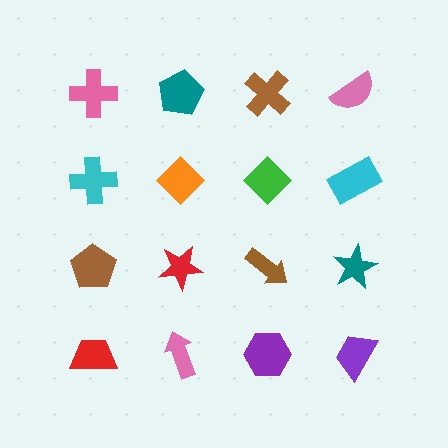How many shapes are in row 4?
4 shapes.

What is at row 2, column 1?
A cyan cross.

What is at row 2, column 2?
An orange diamond.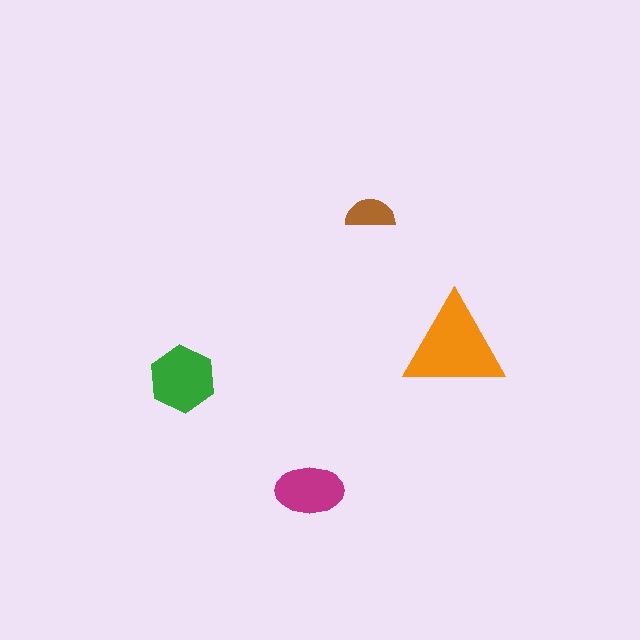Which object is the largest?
The orange triangle.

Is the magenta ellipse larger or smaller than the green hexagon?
Smaller.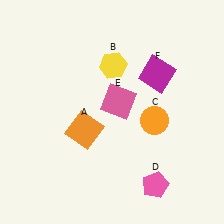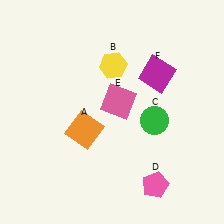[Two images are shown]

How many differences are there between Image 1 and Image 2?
There is 1 difference between the two images.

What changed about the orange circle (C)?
In Image 1, C is orange. In Image 2, it changed to green.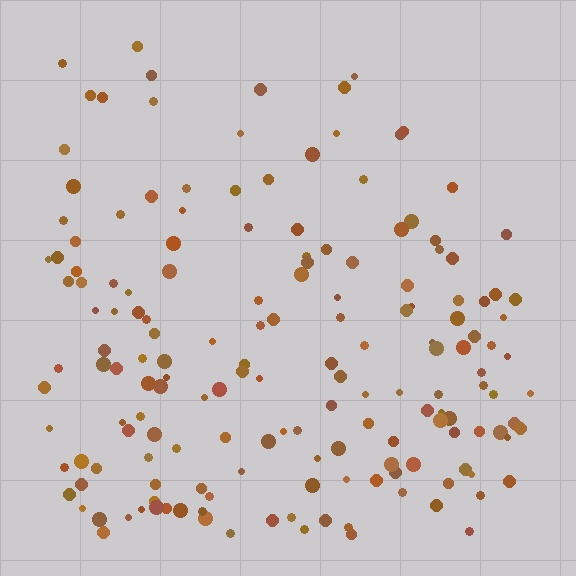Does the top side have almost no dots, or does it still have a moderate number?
Still a moderate number, just noticeably fewer than the bottom.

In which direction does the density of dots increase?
From top to bottom, with the bottom side densest.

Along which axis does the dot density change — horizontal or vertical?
Vertical.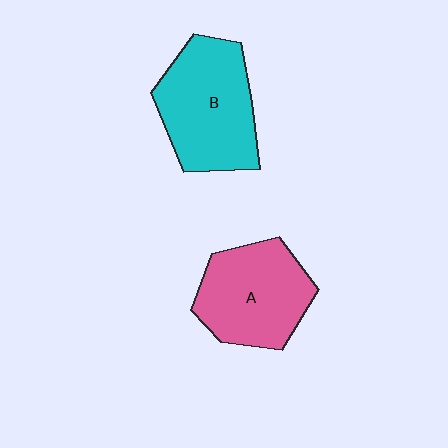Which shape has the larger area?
Shape B (cyan).